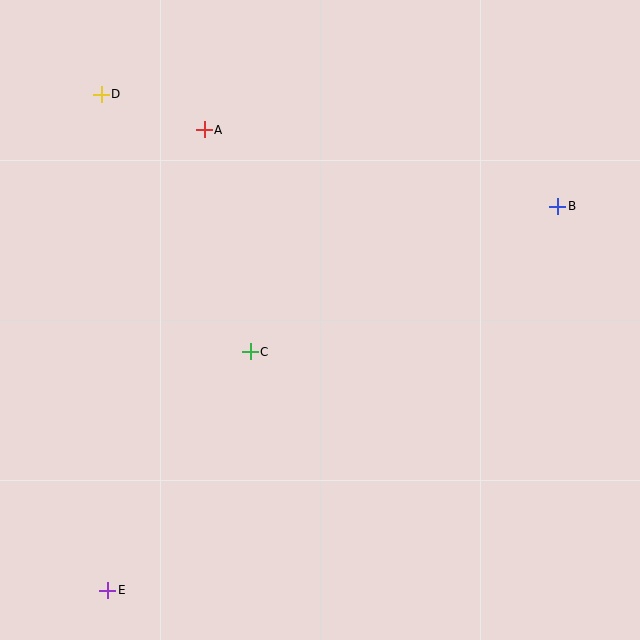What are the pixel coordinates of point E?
Point E is at (108, 590).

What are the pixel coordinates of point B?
Point B is at (558, 207).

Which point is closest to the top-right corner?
Point B is closest to the top-right corner.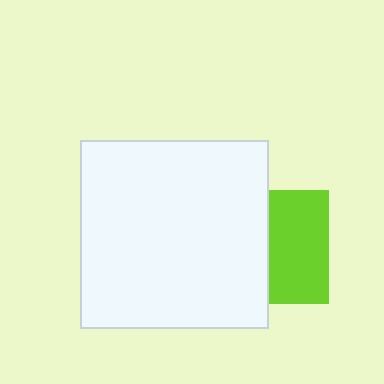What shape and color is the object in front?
The object in front is a white square.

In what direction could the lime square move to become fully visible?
The lime square could move right. That would shift it out from behind the white square entirely.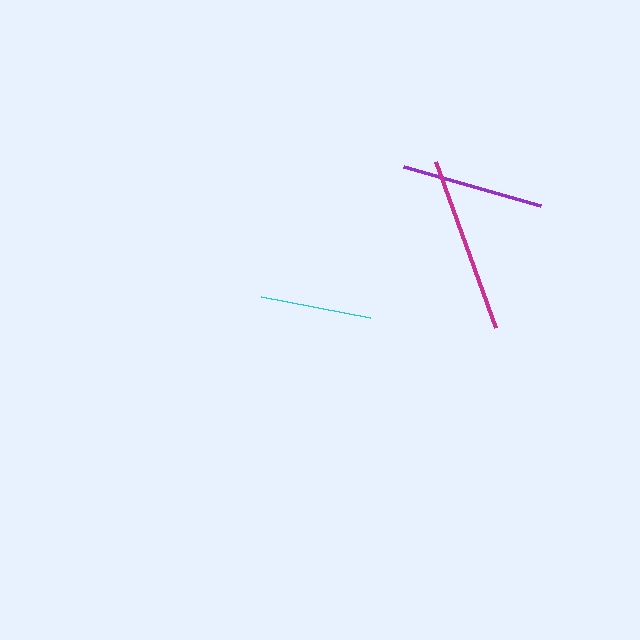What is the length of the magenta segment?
The magenta segment is approximately 176 pixels long.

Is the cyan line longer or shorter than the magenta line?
The magenta line is longer than the cyan line.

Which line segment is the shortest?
The cyan line is the shortest at approximately 111 pixels.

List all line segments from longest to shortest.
From longest to shortest: magenta, purple, cyan.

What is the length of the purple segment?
The purple segment is approximately 142 pixels long.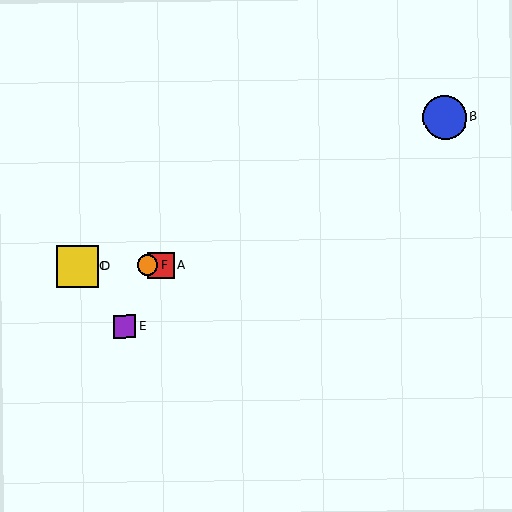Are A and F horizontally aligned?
Yes, both are at y≈265.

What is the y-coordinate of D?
Object D is at y≈266.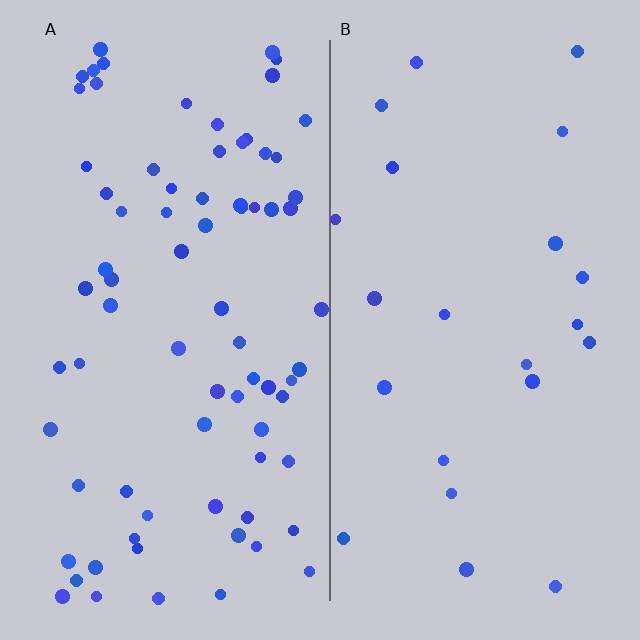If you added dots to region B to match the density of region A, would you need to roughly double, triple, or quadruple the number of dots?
Approximately triple.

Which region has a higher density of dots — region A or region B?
A (the left).